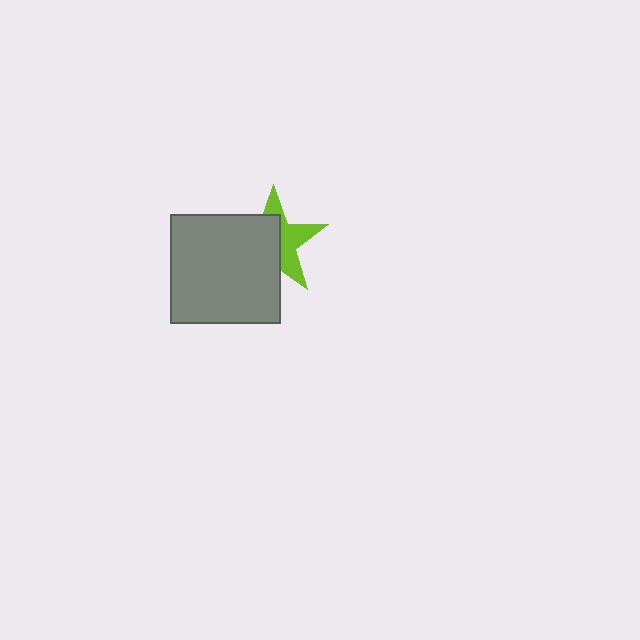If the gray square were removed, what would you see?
You would see the complete lime star.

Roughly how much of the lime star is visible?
A small part of it is visible (roughly 43%).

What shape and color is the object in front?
The object in front is a gray square.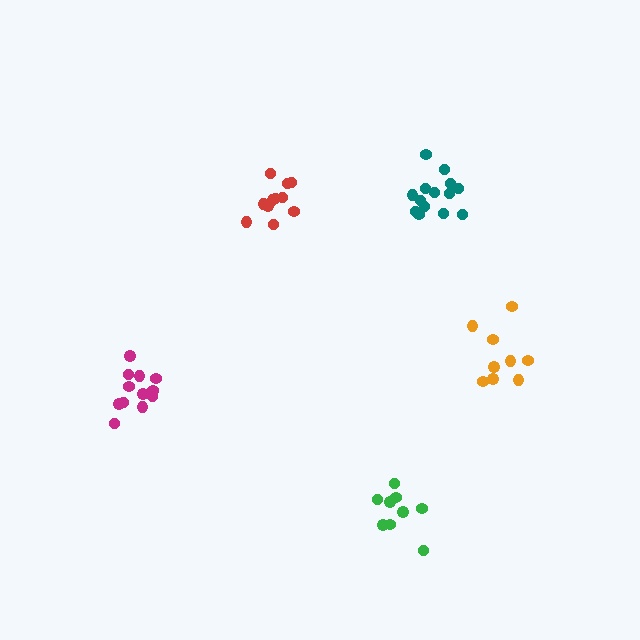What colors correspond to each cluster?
The clusters are colored: green, teal, magenta, orange, red.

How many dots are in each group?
Group 1: 9 dots, Group 2: 14 dots, Group 3: 12 dots, Group 4: 9 dots, Group 5: 11 dots (55 total).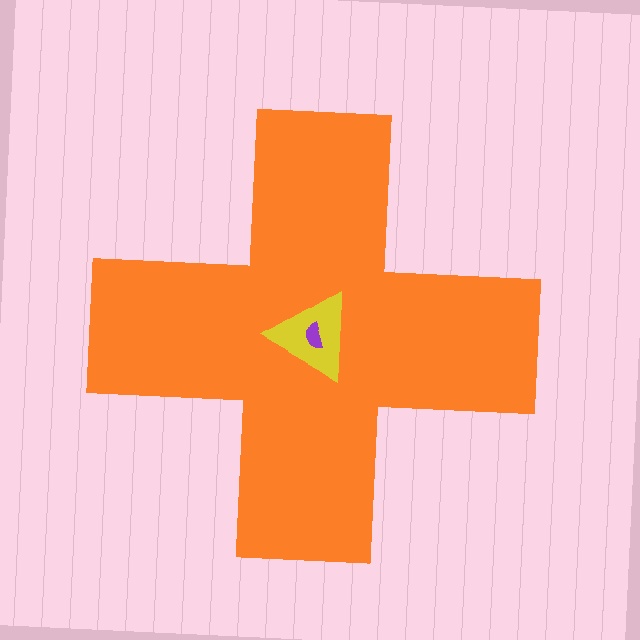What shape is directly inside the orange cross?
The yellow triangle.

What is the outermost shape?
The orange cross.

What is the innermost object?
The purple semicircle.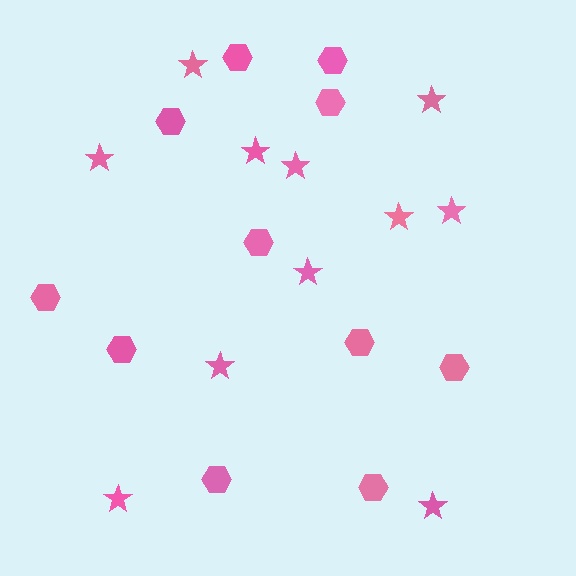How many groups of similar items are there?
There are 2 groups: one group of stars (11) and one group of hexagons (11).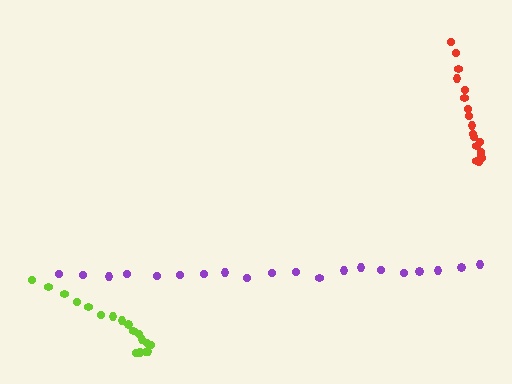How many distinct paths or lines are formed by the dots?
There are 3 distinct paths.